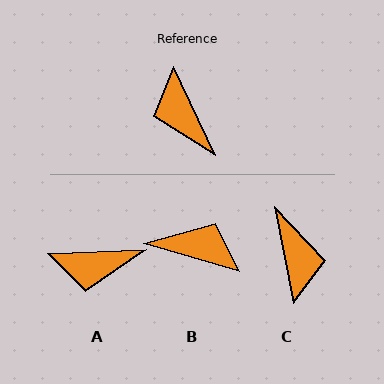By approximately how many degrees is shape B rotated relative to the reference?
Approximately 132 degrees clockwise.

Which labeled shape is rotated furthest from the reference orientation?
C, about 166 degrees away.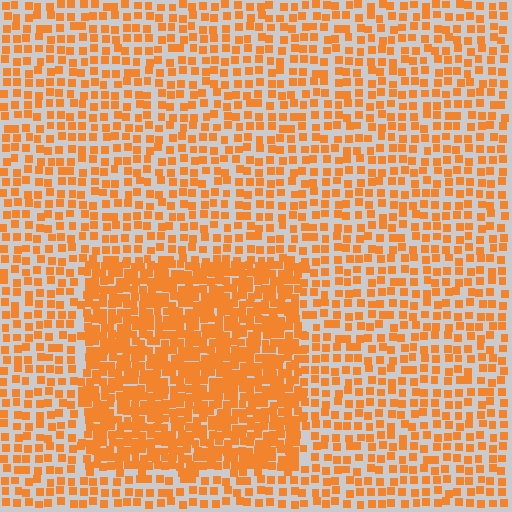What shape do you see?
I see a rectangle.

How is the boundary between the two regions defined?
The boundary is defined by a change in element density (approximately 2.1x ratio). All elements are the same color, size, and shape.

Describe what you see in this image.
The image contains small orange elements arranged at two different densities. A rectangle-shaped region is visible where the elements are more densely packed than the surrounding area.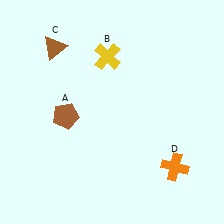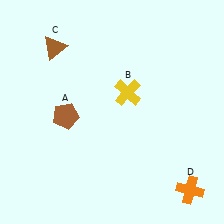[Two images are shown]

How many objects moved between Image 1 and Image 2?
2 objects moved between the two images.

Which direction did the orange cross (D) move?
The orange cross (D) moved down.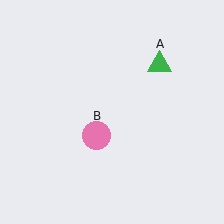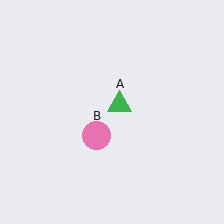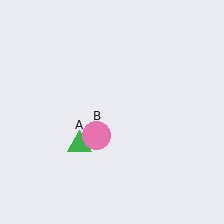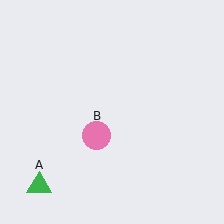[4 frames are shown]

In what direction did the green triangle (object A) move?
The green triangle (object A) moved down and to the left.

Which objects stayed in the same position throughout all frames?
Pink circle (object B) remained stationary.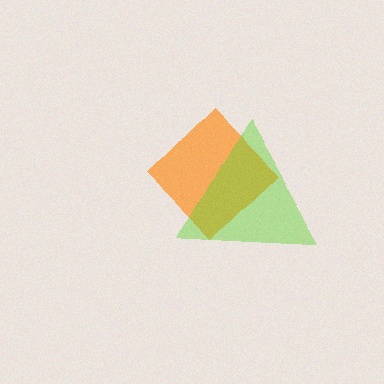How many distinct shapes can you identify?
There are 2 distinct shapes: an orange diamond, a lime triangle.